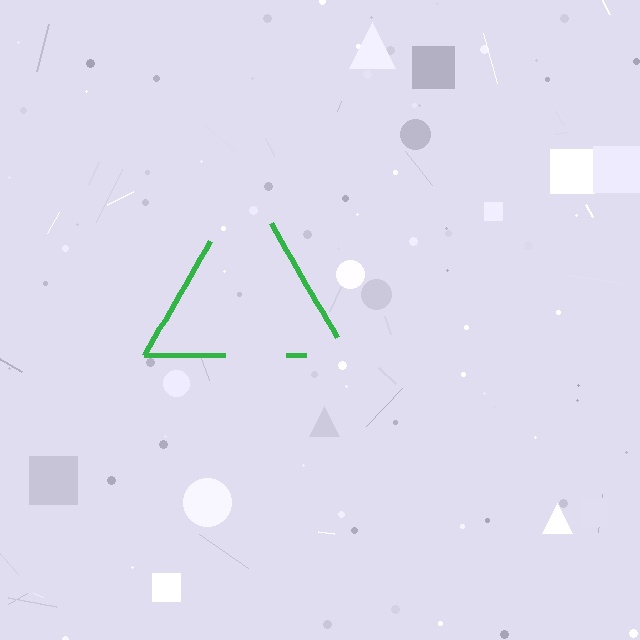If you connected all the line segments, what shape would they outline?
They would outline a triangle.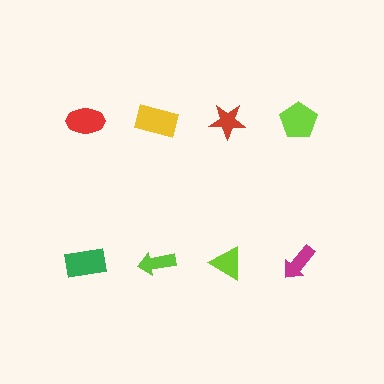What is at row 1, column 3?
A red star.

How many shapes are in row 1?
4 shapes.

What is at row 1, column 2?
A yellow rectangle.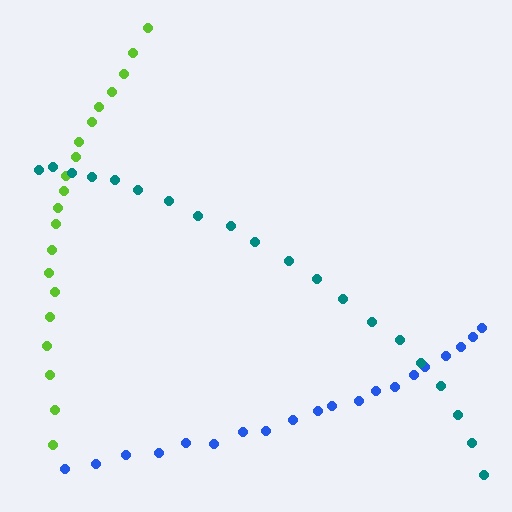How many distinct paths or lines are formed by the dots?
There are 3 distinct paths.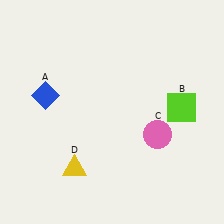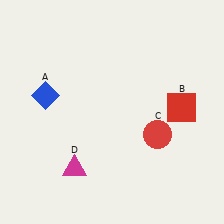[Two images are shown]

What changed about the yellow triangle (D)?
In Image 1, D is yellow. In Image 2, it changed to magenta.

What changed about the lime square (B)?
In Image 1, B is lime. In Image 2, it changed to red.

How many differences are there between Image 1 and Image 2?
There are 3 differences between the two images.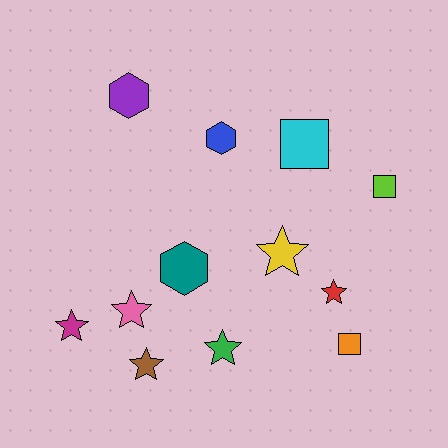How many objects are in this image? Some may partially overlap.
There are 12 objects.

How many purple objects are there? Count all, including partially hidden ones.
There is 1 purple object.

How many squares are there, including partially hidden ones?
There are 3 squares.